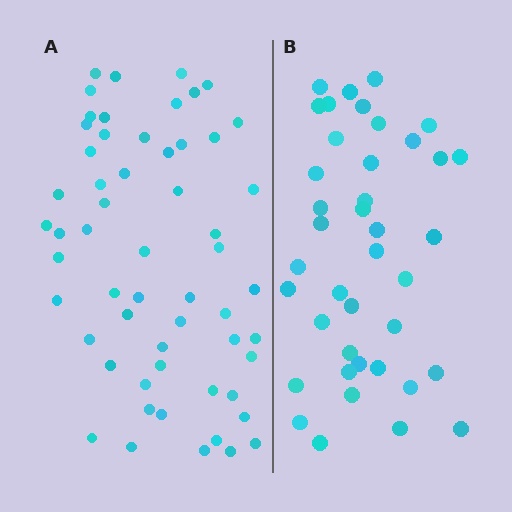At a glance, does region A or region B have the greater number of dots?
Region A (the left region) has more dots.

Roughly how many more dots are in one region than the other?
Region A has approximately 15 more dots than region B.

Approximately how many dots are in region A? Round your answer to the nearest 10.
About 60 dots. (The exact count is 57, which rounds to 60.)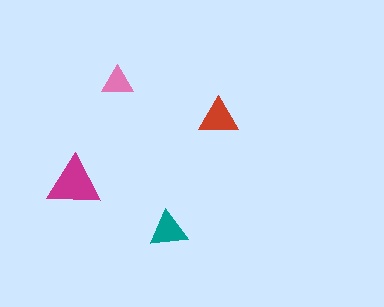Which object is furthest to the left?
The magenta triangle is leftmost.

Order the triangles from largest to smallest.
the magenta one, the red one, the teal one, the pink one.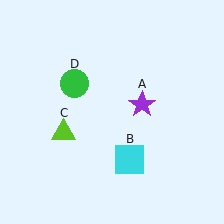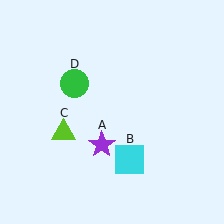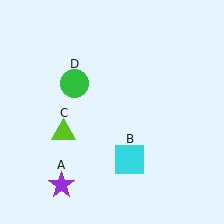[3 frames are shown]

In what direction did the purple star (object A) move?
The purple star (object A) moved down and to the left.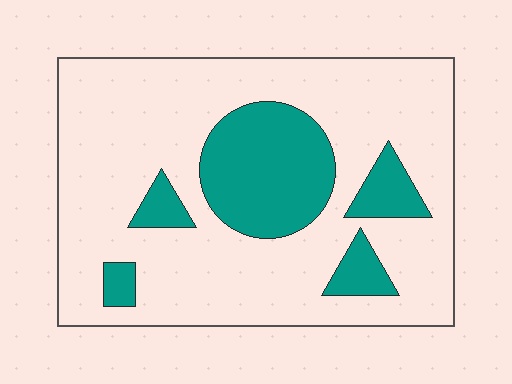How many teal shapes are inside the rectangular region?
5.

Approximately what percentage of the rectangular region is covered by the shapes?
Approximately 25%.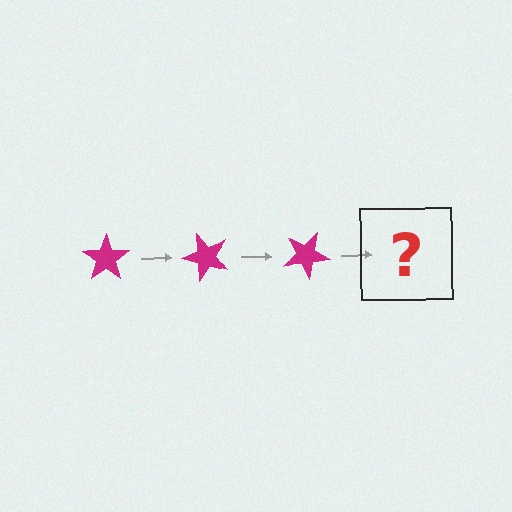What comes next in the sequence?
The next element should be a magenta star rotated 150 degrees.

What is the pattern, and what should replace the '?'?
The pattern is that the star rotates 50 degrees each step. The '?' should be a magenta star rotated 150 degrees.